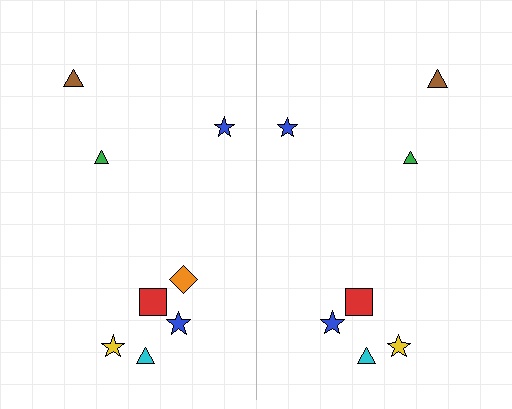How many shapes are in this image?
There are 15 shapes in this image.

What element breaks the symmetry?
A orange diamond is missing from the right side.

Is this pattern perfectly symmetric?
No, the pattern is not perfectly symmetric. A orange diamond is missing from the right side.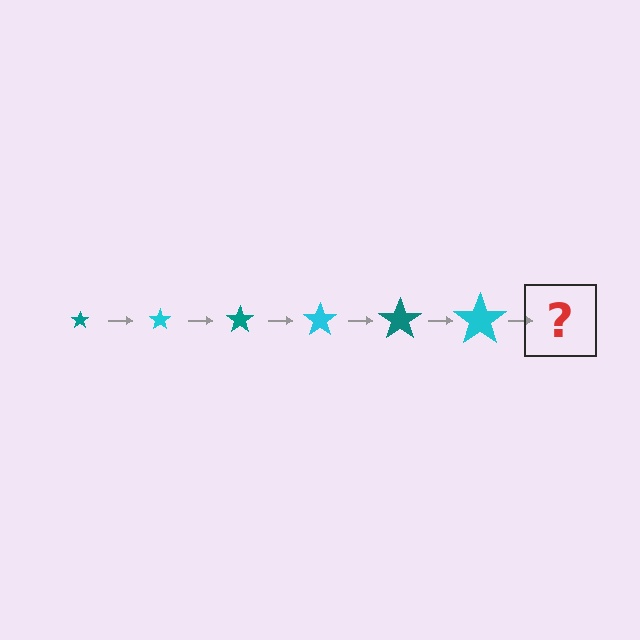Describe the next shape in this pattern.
It should be a teal star, larger than the previous one.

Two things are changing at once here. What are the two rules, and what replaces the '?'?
The two rules are that the star grows larger each step and the color cycles through teal and cyan. The '?' should be a teal star, larger than the previous one.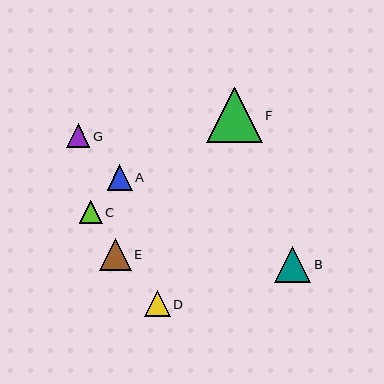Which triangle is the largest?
Triangle F is the largest with a size of approximately 56 pixels.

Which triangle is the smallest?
Triangle C is the smallest with a size of approximately 23 pixels.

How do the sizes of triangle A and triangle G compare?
Triangle A and triangle G are approximately the same size.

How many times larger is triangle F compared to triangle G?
Triangle F is approximately 2.4 times the size of triangle G.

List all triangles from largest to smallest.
From largest to smallest: F, B, E, D, A, G, C.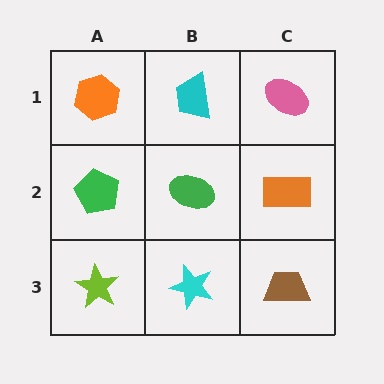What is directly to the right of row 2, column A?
A green ellipse.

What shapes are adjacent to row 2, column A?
An orange hexagon (row 1, column A), a lime star (row 3, column A), a green ellipse (row 2, column B).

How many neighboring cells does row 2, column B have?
4.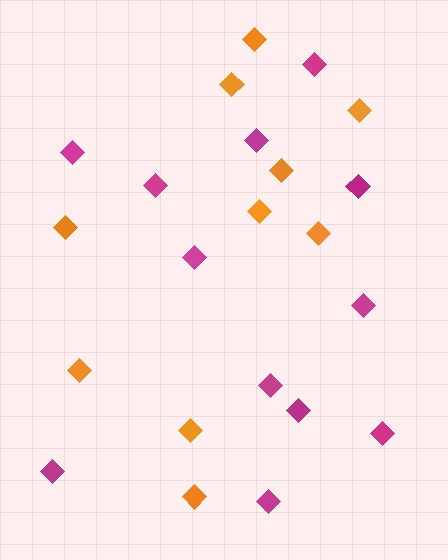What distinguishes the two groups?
There are 2 groups: one group of orange diamonds (10) and one group of magenta diamonds (12).